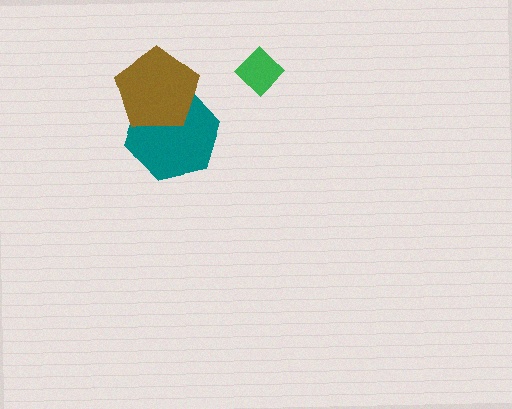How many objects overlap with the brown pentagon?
1 object overlaps with the brown pentagon.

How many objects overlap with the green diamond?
0 objects overlap with the green diamond.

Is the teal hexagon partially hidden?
Yes, it is partially covered by another shape.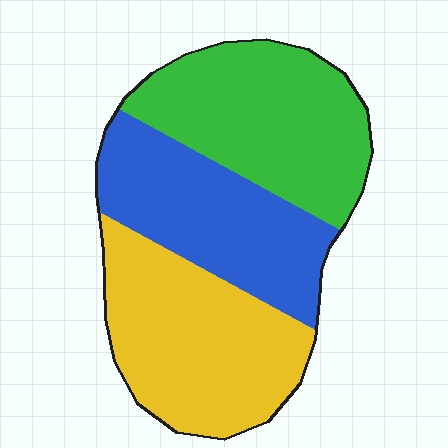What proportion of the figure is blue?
Blue covers about 30% of the figure.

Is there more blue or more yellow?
Yellow.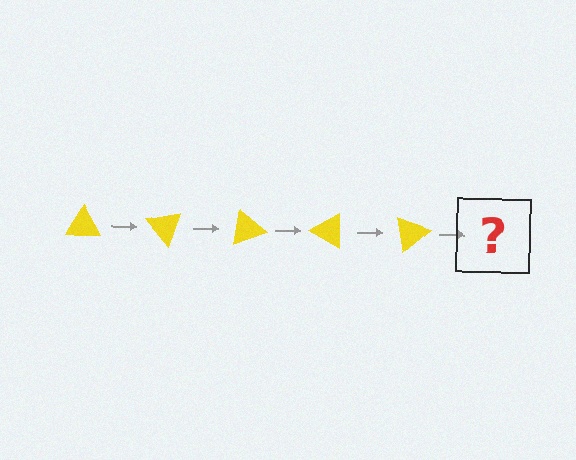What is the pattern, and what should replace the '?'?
The pattern is that the triangle rotates 50 degrees each step. The '?' should be a yellow triangle rotated 250 degrees.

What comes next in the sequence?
The next element should be a yellow triangle rotated 250 degrees.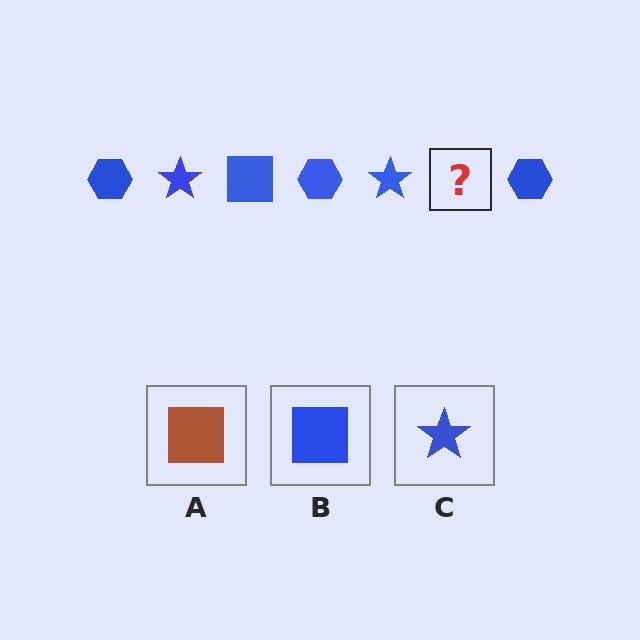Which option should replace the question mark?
Option B.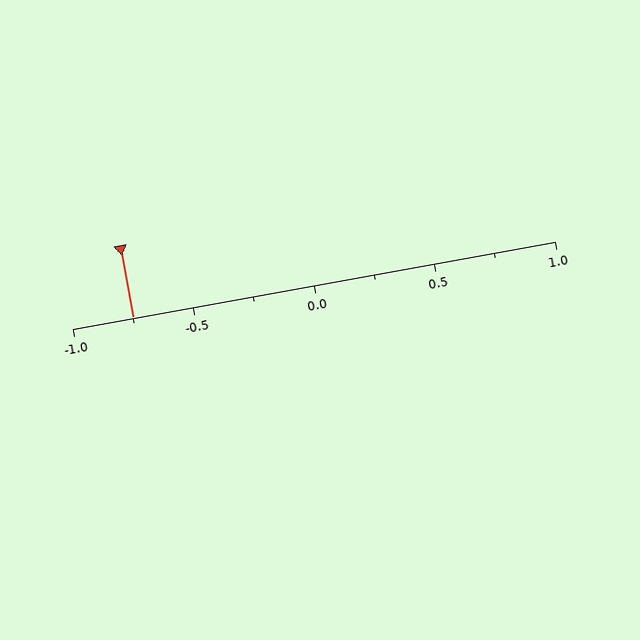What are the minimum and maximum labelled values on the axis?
The axis runs from -1.0 to 1.0.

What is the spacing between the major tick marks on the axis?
The major ticks are spaced 0.5 apart.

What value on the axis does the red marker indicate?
The marker indicates approximately -0.75.